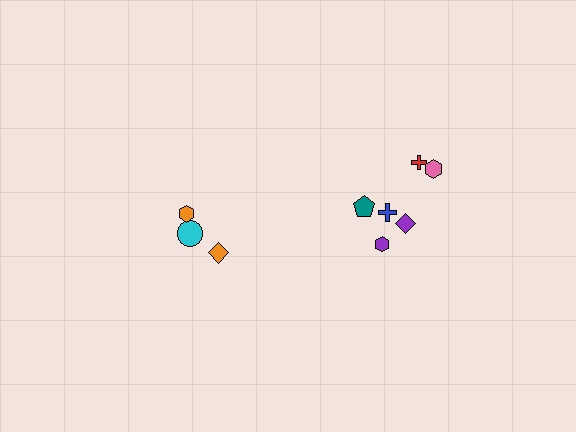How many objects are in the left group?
There are 3 objects.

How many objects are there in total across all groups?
There are 9 objects.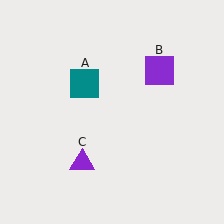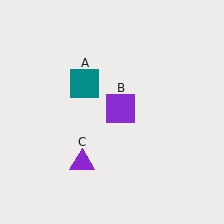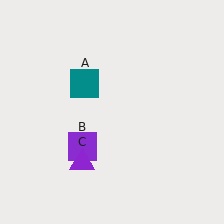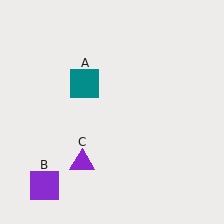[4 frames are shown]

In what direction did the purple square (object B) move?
The purple square (object B) moved down and to the left.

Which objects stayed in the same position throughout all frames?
Teal square (object A) and purple triangle (object C) remained stationary.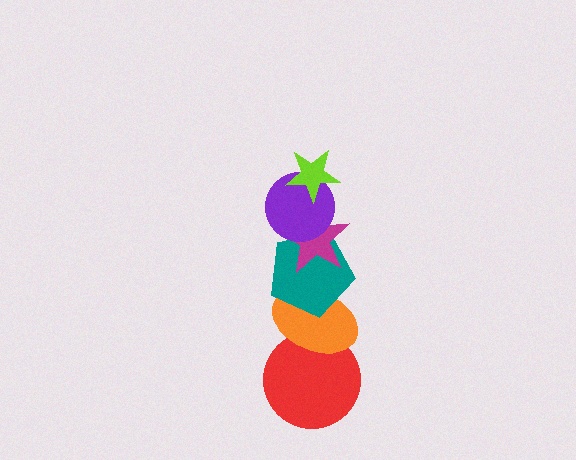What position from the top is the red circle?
The red circle is 6th from the top.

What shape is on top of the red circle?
The orange ellipse is on top of the red circle.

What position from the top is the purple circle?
The purple circle is 2nd from the top.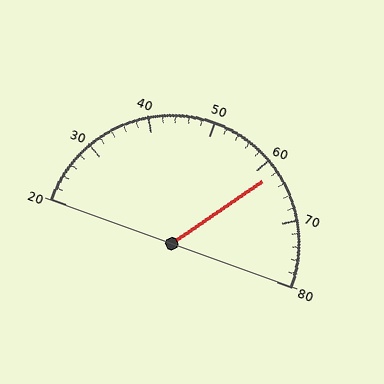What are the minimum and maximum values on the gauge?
The gauge ranges from 20 to 80.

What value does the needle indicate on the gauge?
The needle indicates approximately 62.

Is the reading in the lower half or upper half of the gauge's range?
The reading is in the upper half of the range (20 to 80).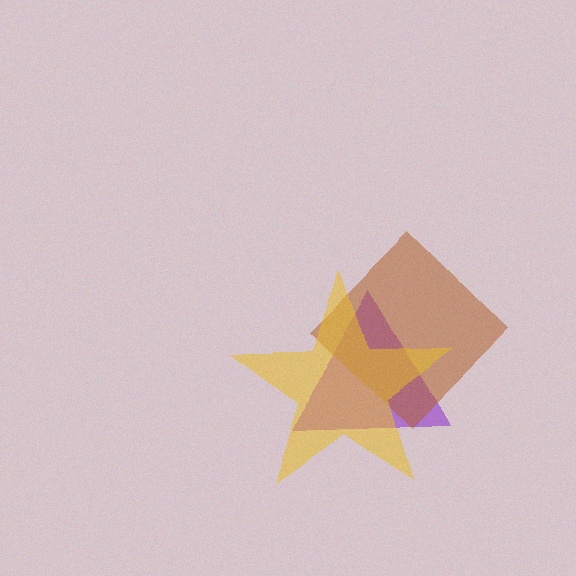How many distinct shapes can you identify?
There are 3 distinct shapes: a purple triangle, a brown diamond, a yellow star.